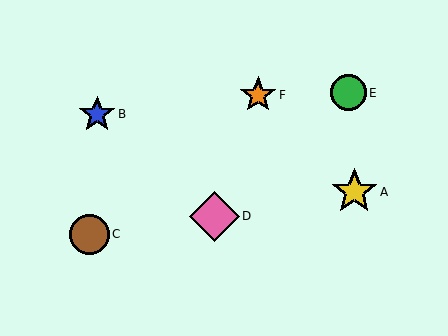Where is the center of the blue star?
The center of the blue star is at (97, 114).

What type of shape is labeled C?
Shape C is a brown circle.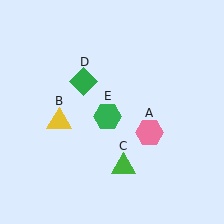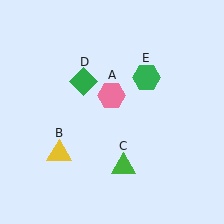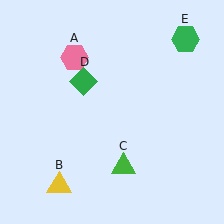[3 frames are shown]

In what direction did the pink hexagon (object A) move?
The pink hexagon (object A) moved up and to the left.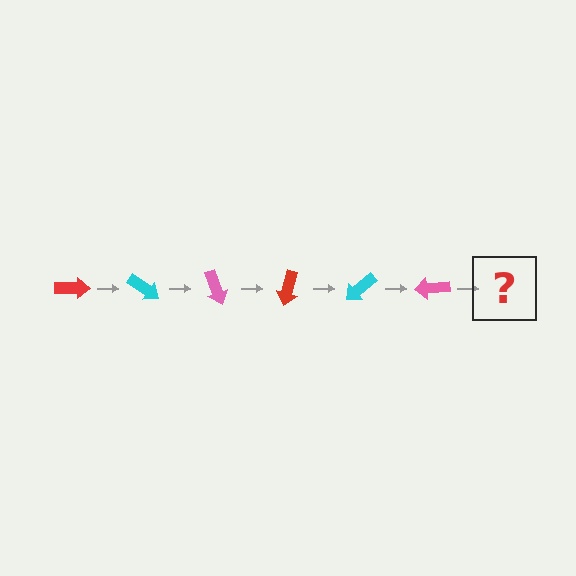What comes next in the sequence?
The next element should be a red arrow, rotated 210 degrees from the start.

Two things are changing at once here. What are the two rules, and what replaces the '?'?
The two rules are that it rotates 35 degrees each step and the color cycles through red, cyan, and pink. The '?' should be a red arrow, rotated 210 degrees from the start.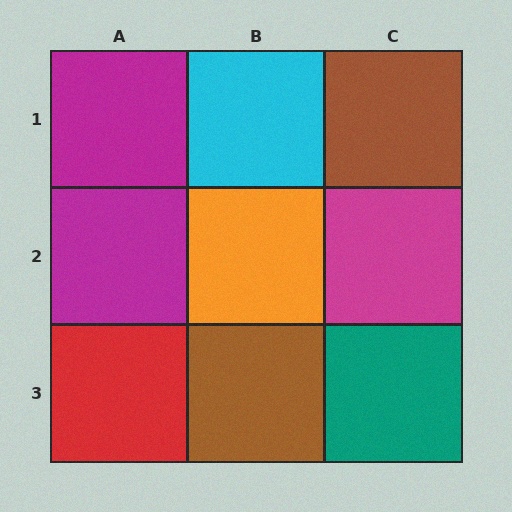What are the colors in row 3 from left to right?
Red, brown, teal.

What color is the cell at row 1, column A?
Magenta.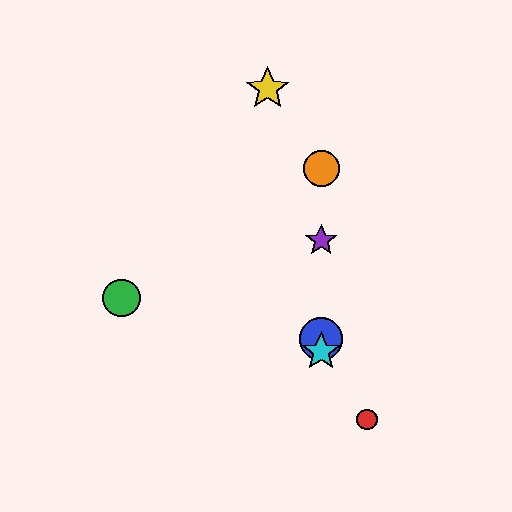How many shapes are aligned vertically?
4 shapes (the blue circle, the purple star, the orange circle, the cyan star) are aligned vertically.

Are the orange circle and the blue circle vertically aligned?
Yes, both are at x≈321.